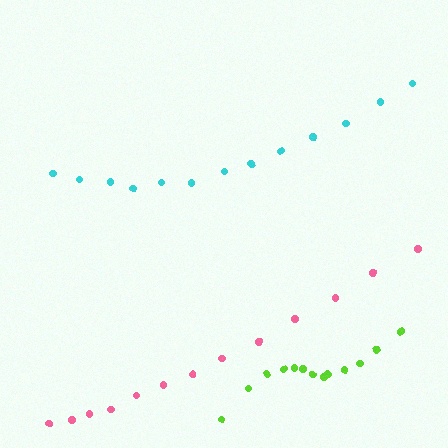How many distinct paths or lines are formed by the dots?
There are 3 distinct paths.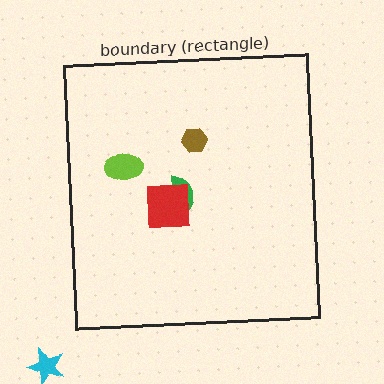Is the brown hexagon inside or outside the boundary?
Inside.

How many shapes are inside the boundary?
4 inside, 1 outside.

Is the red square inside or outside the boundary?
Inside.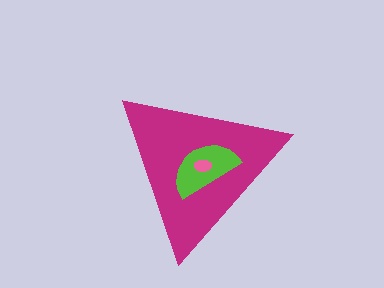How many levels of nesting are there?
3.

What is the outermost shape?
The magenta triangle.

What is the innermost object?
The pink ellipse.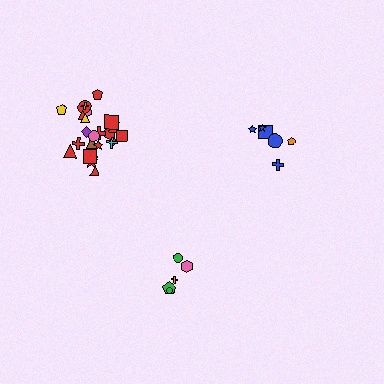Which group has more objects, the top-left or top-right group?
The top-left group.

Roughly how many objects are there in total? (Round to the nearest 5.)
Roughly 35 objects in total.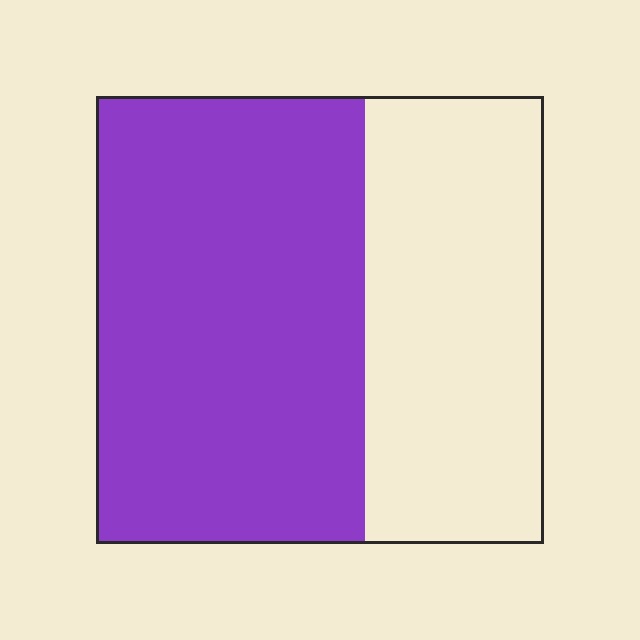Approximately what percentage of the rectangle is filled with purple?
Approximately 60%.